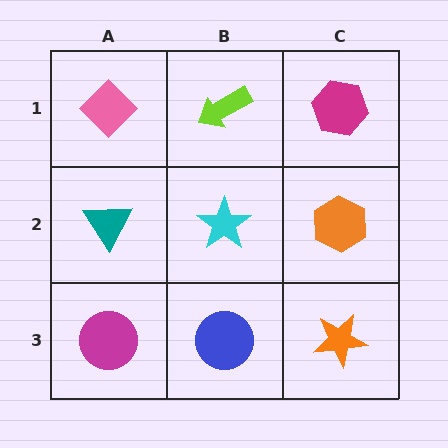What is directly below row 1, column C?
An orange hexagon.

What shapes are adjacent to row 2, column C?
A magenta hexagon (row 1, column C), an orange star (row 3, column C), a cyan star (row 2, column B).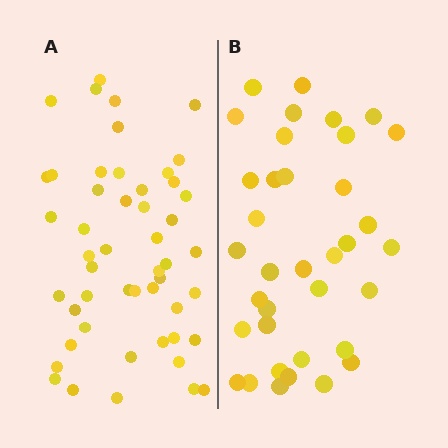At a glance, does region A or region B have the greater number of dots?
Region A (the left region) has more dots.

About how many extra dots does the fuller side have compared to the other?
Region A has approximately 15 more dots than region B.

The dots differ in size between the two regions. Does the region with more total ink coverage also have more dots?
No. Region B has more total ink coverage because its dots are larger, but region A actually contains more individual dots. Total area can be misleading — the number of items is what matters here.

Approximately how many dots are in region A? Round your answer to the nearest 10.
About 50 dots.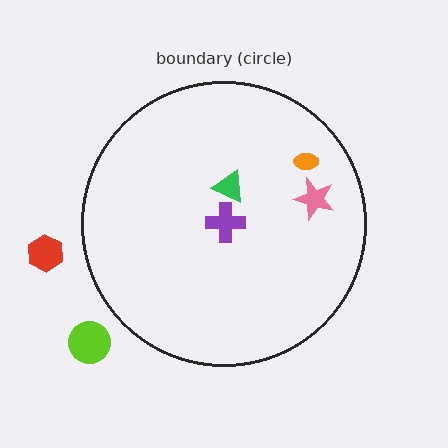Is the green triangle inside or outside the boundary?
Inside.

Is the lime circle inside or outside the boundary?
Outside.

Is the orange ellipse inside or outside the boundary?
Inside.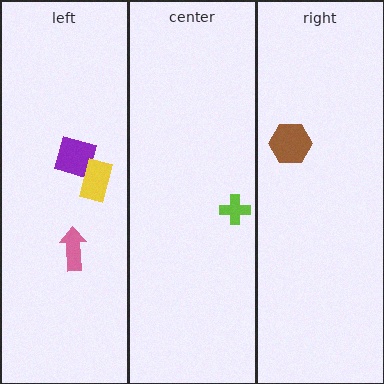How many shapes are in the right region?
1.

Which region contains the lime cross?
The center region.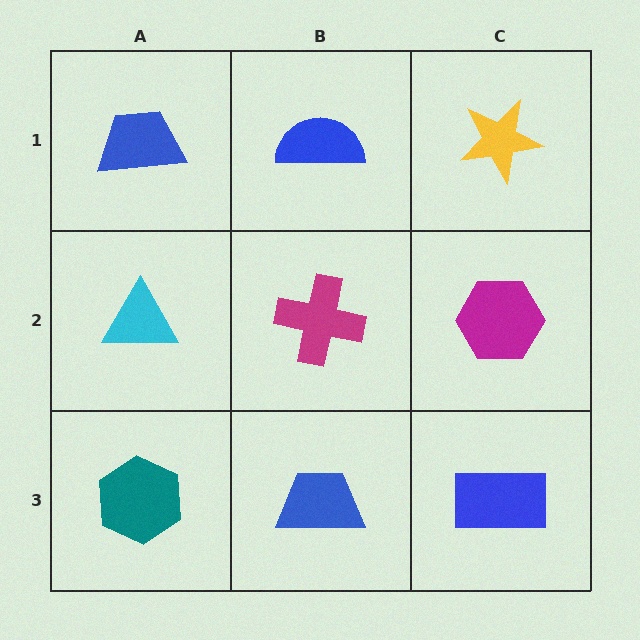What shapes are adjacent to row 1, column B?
A magenta cross (row 2, column B), a blue trapezoid (row 1, column A), a yellow star (row 1, column C).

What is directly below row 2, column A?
A teal hexagon.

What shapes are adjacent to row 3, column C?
A magenta hexagon (row 2, column C), a blue trapezoid (row 3, column B).